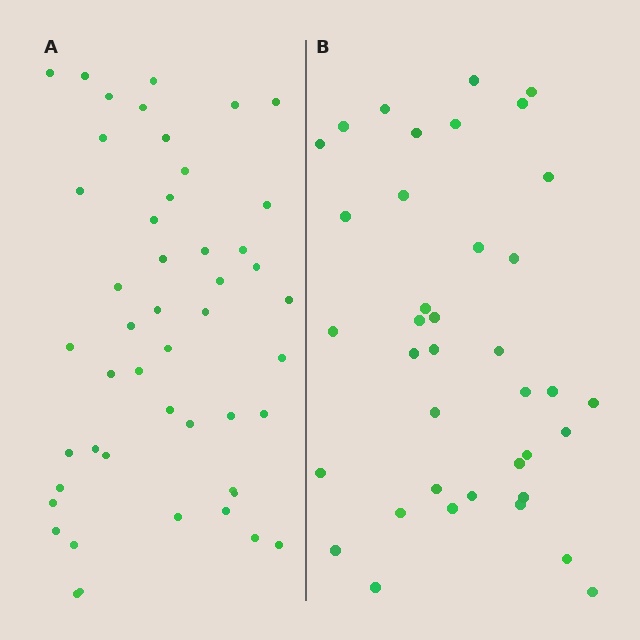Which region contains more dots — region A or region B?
Region A (the left region) has more dots.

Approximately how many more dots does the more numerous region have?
Region A has roughly 10 or so more dots than region B.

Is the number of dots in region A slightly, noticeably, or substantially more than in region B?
Region A has noticeably more, but not dramatically so. The ratio is roughly 1.3 to 1.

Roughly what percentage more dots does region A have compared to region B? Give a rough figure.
About 25% more.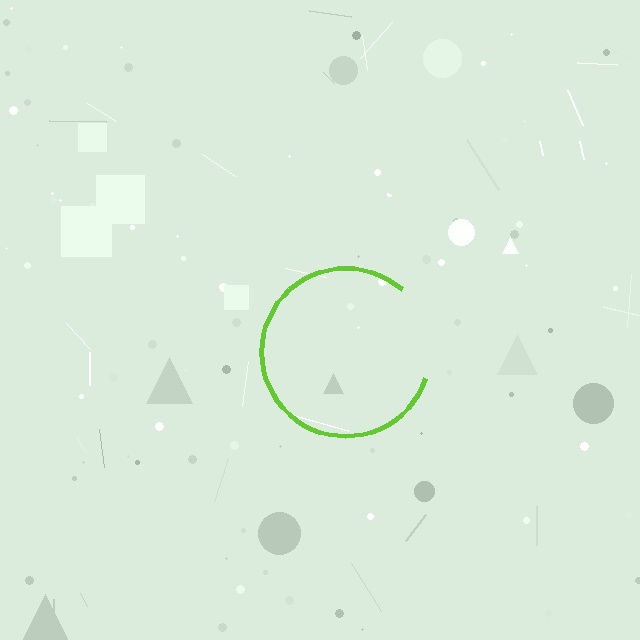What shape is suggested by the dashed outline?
The dashed outline suggests a circle.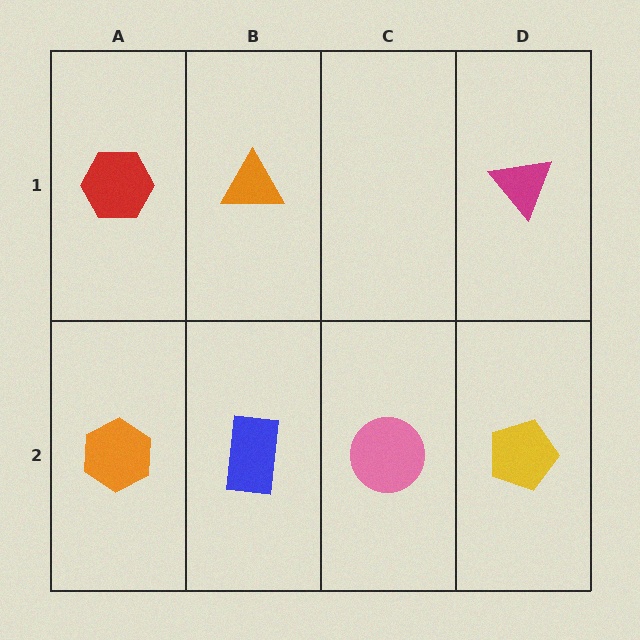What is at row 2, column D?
A yellow pentagon.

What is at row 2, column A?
An orange hexagon.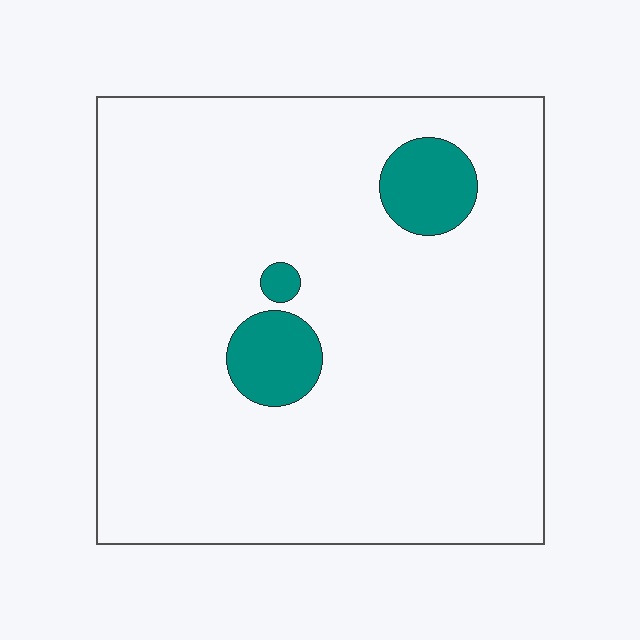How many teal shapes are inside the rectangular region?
3.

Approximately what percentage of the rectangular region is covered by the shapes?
Approximately 10%.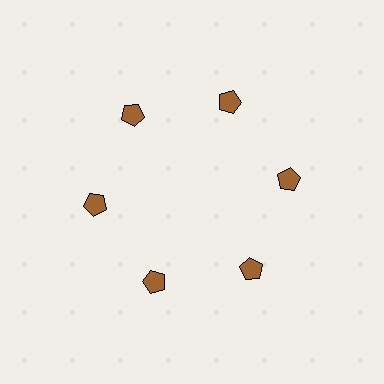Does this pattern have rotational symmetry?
Yes, this pattern has 6-fold rotational symmetry. It looks the same after rotating 60 degrees around the center.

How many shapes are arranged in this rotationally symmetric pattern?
There are 6 shapes, arranged in 6 groups of 1.